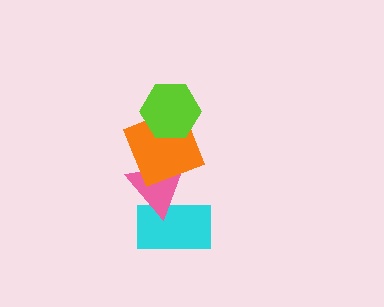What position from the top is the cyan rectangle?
The cyan rectangle is 4th from the top.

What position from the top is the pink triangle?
The pink triangle is 3rd from the top.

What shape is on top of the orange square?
The lime hexagon is on top of the orange square.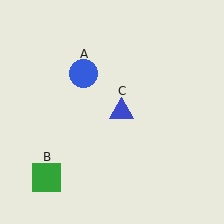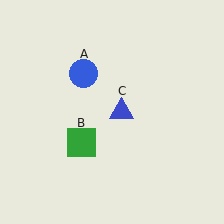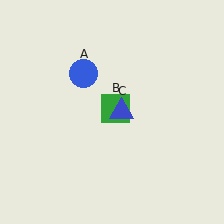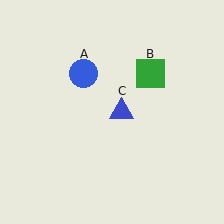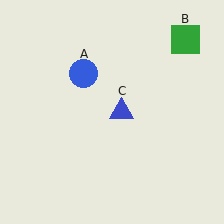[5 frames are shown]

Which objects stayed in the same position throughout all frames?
Blue circle (object A) and blue triangle (object C) remained stationary.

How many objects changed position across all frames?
1 object changed position: green square (object B).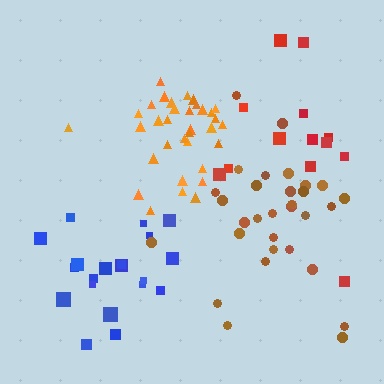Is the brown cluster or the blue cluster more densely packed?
Brown.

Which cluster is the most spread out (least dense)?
Red.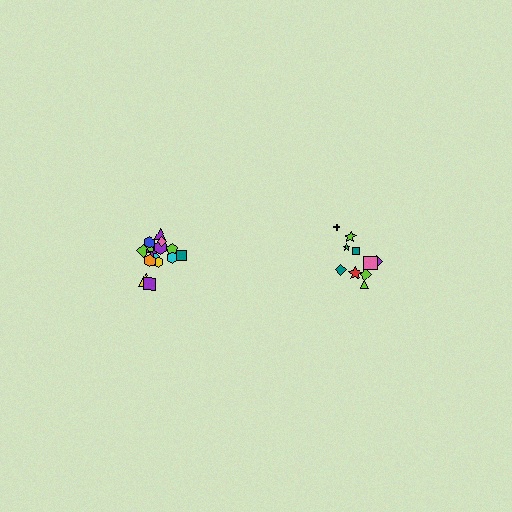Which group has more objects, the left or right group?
The left group.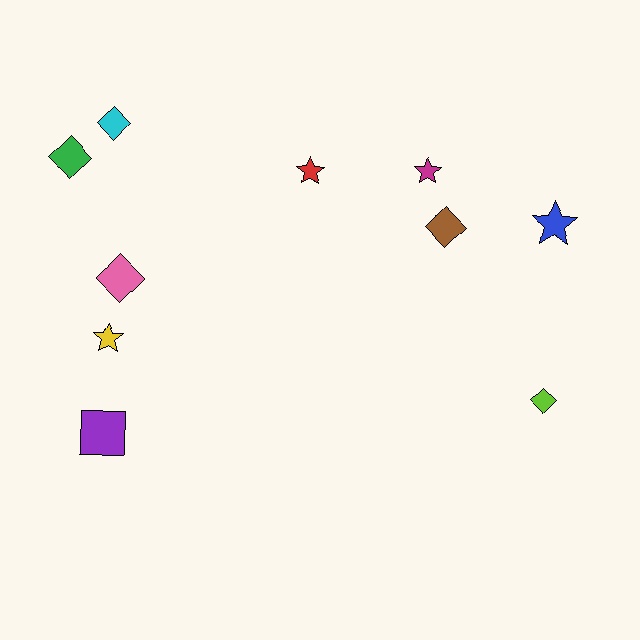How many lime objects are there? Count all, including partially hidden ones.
There is 1 lime object.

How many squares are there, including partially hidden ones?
There is 1 square.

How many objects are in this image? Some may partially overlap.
There are 10 objects.